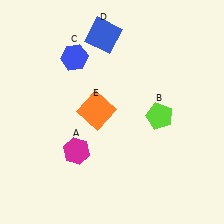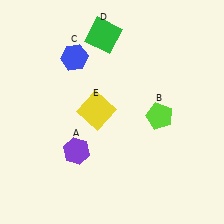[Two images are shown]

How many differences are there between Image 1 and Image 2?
There are 3 differences between the two images.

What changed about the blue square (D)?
In Image 1, D is blue. In Image 2, it changed to green.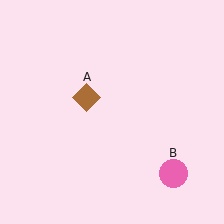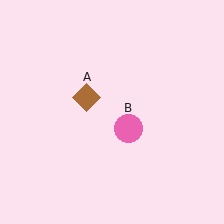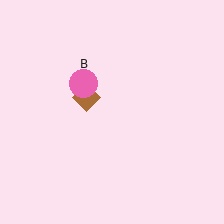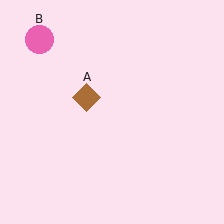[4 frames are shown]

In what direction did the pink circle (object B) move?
The pink circle (object B) moved up and to the left.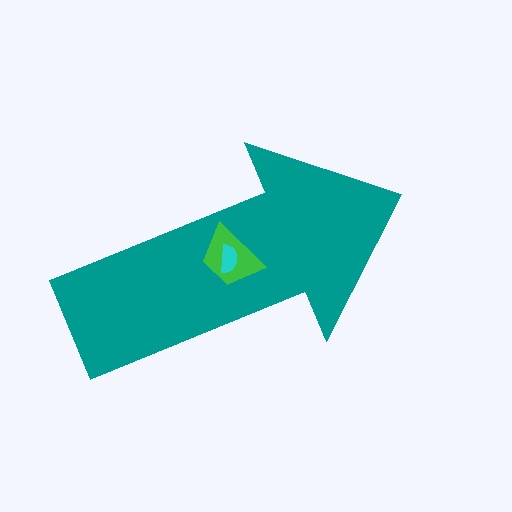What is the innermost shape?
The cyan semicircle.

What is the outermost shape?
The teal arrow.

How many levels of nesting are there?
3.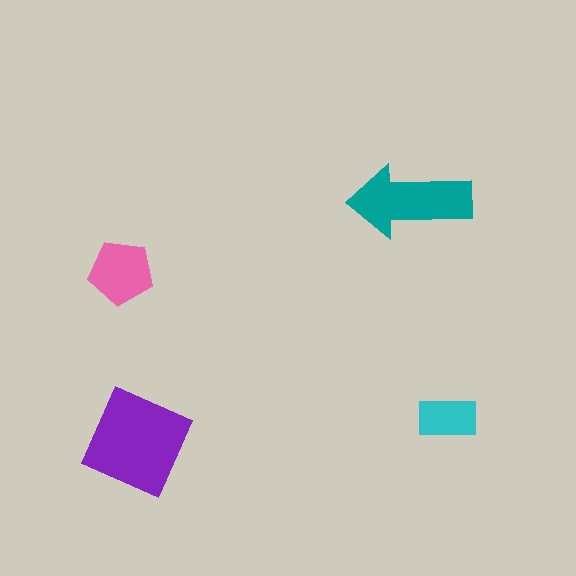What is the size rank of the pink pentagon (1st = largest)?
3rd.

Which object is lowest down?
The purple diamond is bottommost.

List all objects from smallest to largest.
The cyan rectangle, the pink pentagon, the teal arrow, the purple diamond.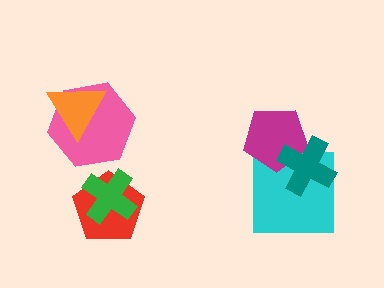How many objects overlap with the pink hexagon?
1 object overlaps with the pink hexagon.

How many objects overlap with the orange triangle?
1 object overlaps with the orange triangle.